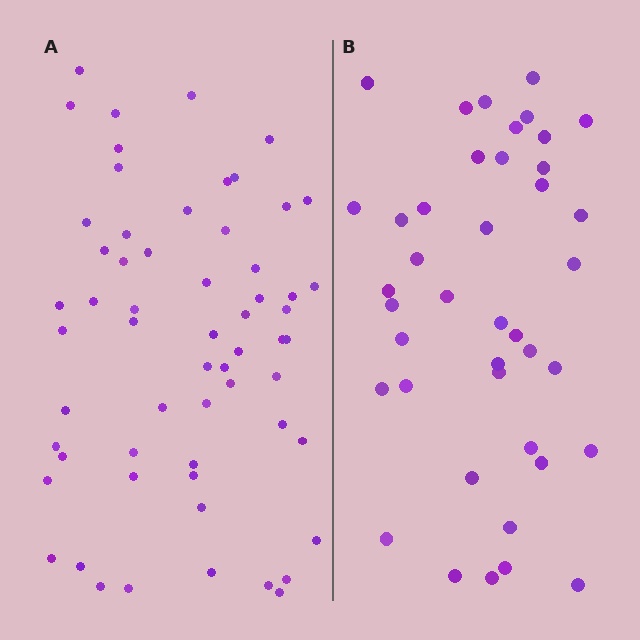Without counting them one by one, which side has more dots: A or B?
Region A (the left region) has more dots.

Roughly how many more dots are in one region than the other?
Region A has approximately 20 more dots than region B.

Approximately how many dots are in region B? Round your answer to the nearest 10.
About 40 dots. (The exact count is 41, which rounds to 40.)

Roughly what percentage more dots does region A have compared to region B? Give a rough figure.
About 45% more.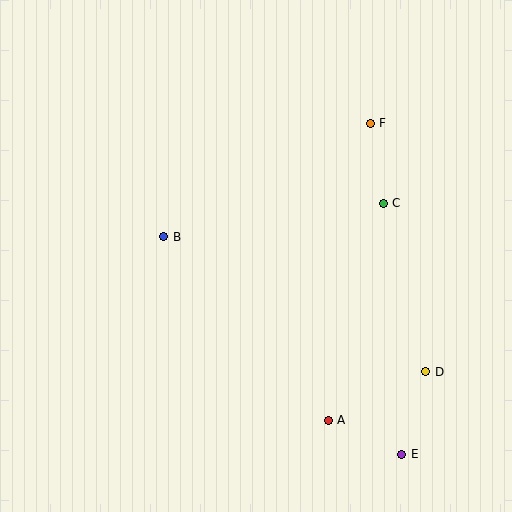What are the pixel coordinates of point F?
Point F is at (370, 123).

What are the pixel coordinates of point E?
Point E is at (402, 454).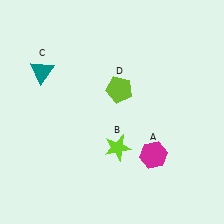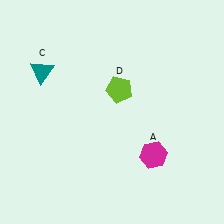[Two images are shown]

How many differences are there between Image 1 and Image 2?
There is 1 difference between the two images.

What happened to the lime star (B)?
The lime star (B) was removed in Image 2. It was in the bottom-right area of Image 1.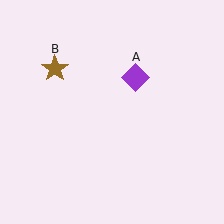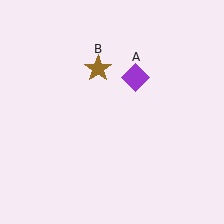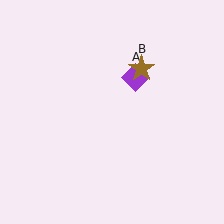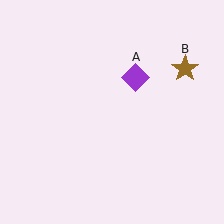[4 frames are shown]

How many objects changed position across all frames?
1 object changed position: brown star (object B).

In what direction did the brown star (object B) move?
The brown star (object B) moved right.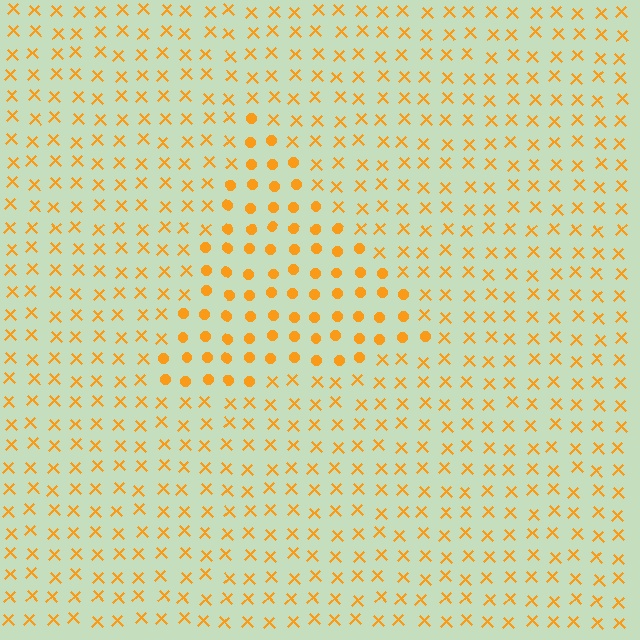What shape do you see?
I see a triangle.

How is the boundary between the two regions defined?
The boundary is defined by a change in element shape: circles inside vs. X marks outside. All elements share the same color and spacing.